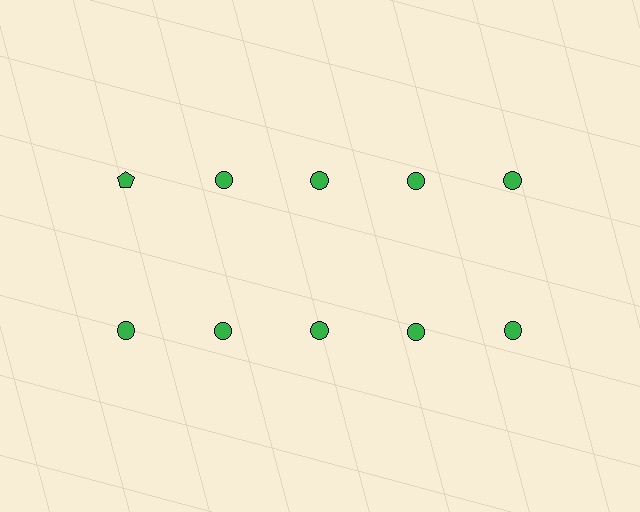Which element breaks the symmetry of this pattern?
The green pentagon in the top row, leftmost column breaks the symmetry. All other shapes are green circles.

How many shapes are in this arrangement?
There are 10 shapes arranged in a grid pattern.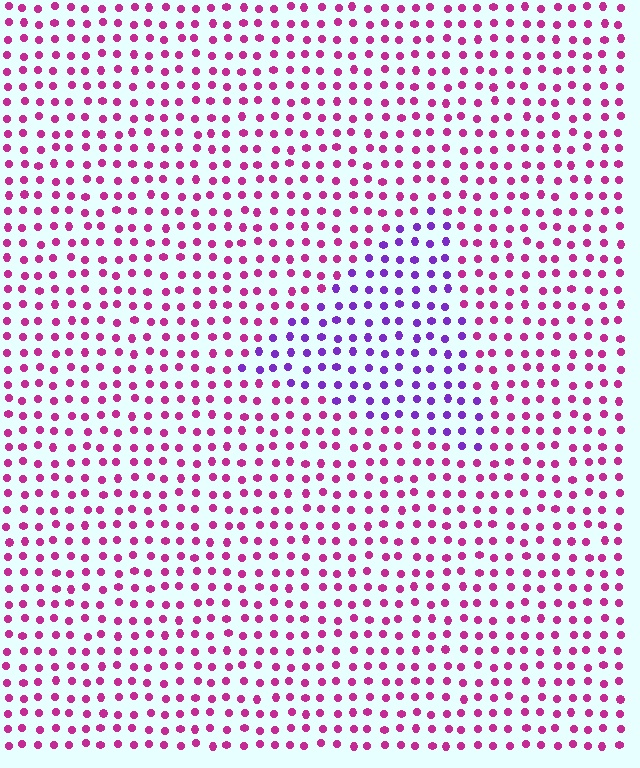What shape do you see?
I see a triangle.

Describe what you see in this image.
The image is filled with small magenta elements in a uniform arrangement. A triangle-shaped region is visible where the elements are tinted to a slightly different hue, forming a subtle color boundary.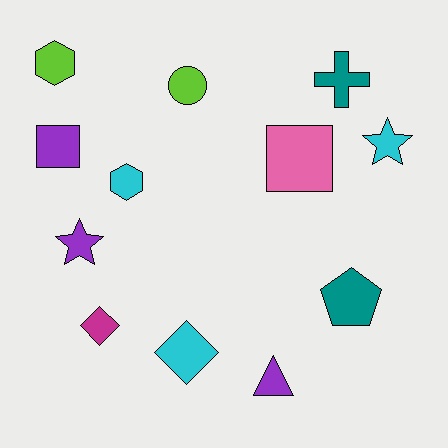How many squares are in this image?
There are 2 squares.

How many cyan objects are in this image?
There are 3 cyan objects.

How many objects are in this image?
There are 12 objects.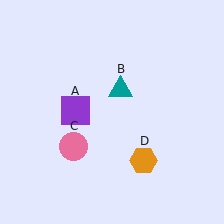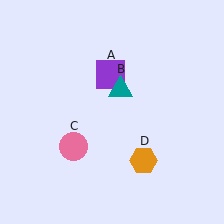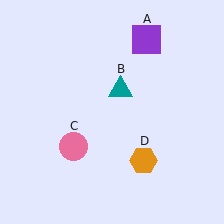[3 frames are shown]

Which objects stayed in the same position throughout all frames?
Teal triangle (object B) and pink circle (object C) and orange hexagon (object D) remained stationary.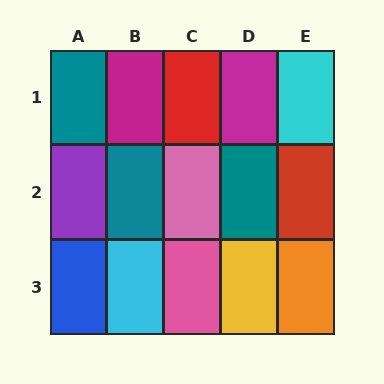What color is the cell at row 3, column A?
Blue.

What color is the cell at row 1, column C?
Red.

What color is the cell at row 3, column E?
Orange.